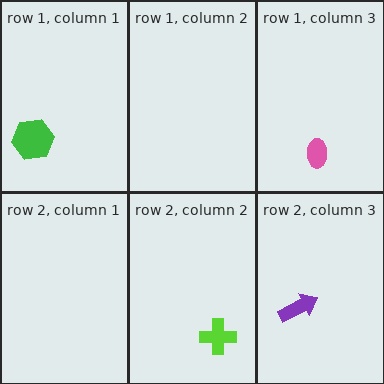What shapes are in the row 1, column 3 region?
The pink ellipse.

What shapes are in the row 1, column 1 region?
The green hexagon.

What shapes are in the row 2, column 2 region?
The lime cross.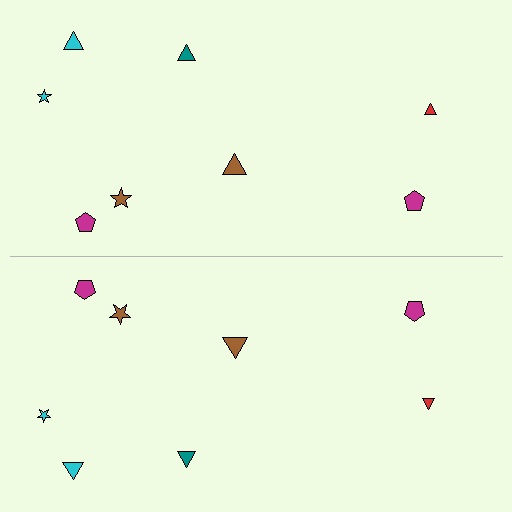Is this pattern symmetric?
Yes, this pattern has bilateral (reflection) symmetry.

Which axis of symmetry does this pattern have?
The pattern has a horizontal axis of symmetry running through the center of the image.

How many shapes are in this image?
There are 16 shapes in this image.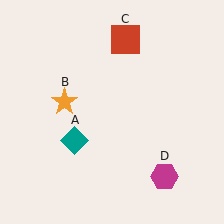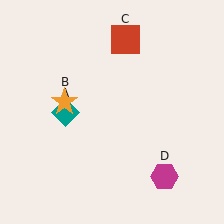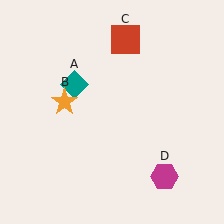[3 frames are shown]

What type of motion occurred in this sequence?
The teal diamond (object A) rotated clockwise around the center of the scene.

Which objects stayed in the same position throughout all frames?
Orange star (object B) and red square (object C) and magenta hexagon (object D) remained stationary.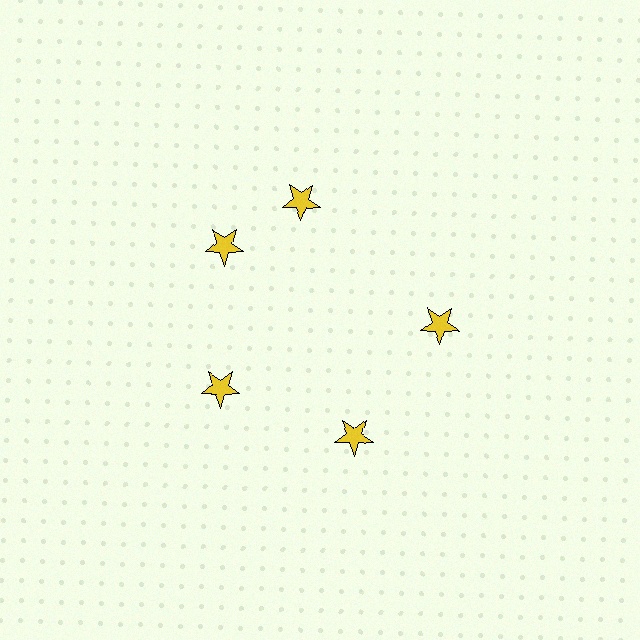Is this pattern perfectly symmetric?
No. The 5 yellow stars are arranged in a ring, but one element near the 1 o'clock position is rotated out of alignment along the ring, breaking the 5-fold rotational symmetry.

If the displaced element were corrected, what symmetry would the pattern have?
It would have 5-fold rotational symmetry — the pattern would map onto itself every 72 degrees.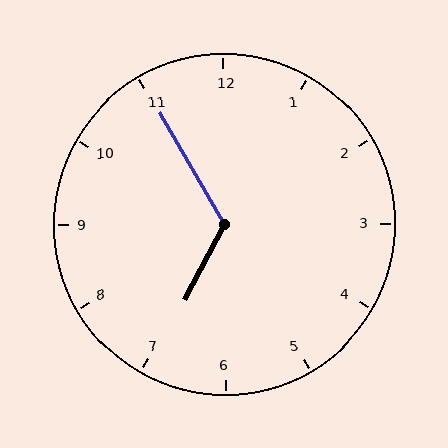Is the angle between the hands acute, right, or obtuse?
It is obtuse.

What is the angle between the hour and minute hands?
Approximately 122 degrees.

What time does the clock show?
6:55.